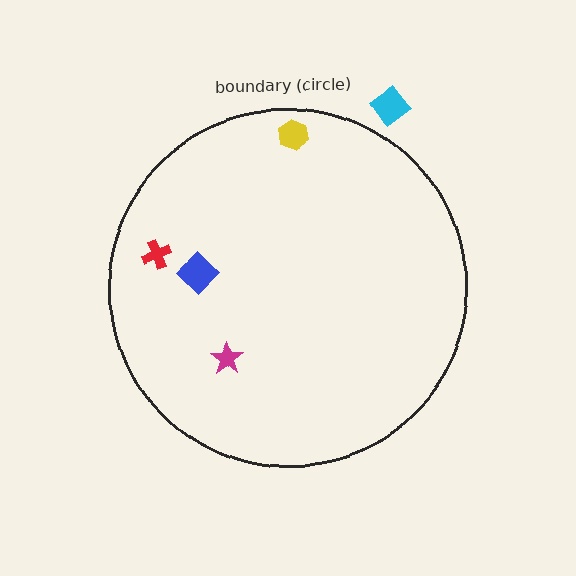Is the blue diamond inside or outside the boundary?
Inside.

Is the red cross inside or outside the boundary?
Inside.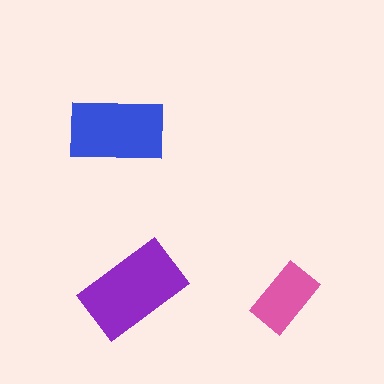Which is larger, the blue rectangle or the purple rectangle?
The purple one.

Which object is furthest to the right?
The pink rectangle is rightmost.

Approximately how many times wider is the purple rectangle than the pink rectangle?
About 1.5 times wider.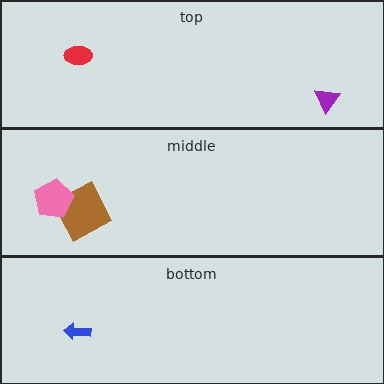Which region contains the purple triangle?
The top region.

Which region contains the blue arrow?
The bottom region.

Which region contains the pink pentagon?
The middle region.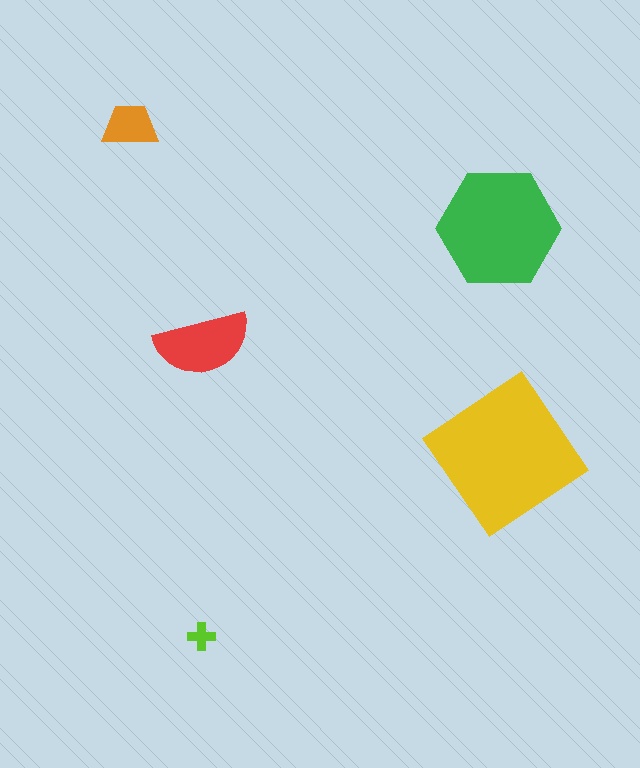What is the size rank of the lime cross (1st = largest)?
5th.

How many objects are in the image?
There are 5 objects in the image.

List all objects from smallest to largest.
The lime cross, the orange trapezoid, the red semicircle, the green hexagon, the yellow diamond.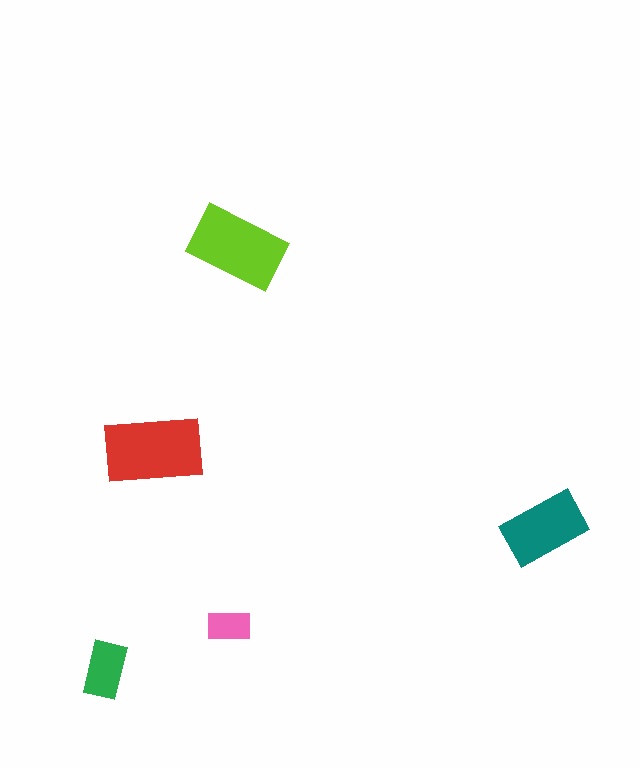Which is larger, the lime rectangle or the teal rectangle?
The lime one.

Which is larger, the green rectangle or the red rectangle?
The red one.